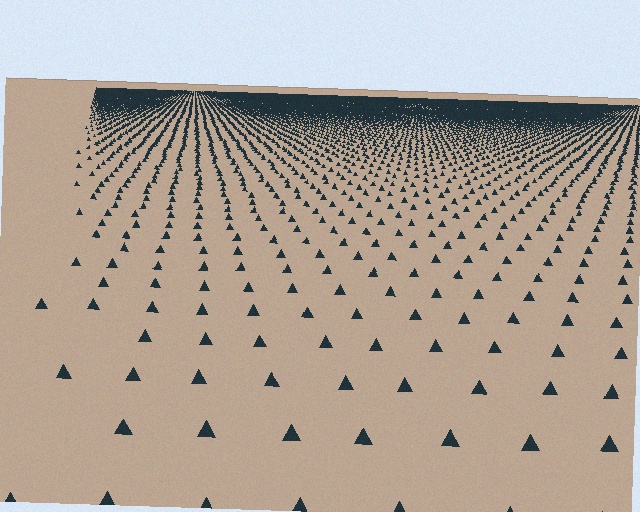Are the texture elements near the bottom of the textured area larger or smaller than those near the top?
Larger. Near the bottom, elements are closer to the viewer and appear at a bigger on-screen size.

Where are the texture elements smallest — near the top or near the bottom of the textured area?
Near the top.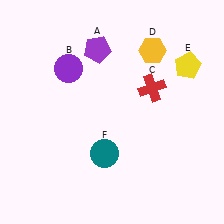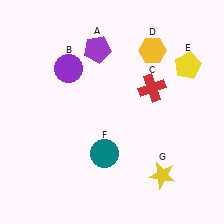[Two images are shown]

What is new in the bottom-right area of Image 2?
A yellow star (G) was added in the bottom-right area of Image 2.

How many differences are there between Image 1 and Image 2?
There is 1 difference between the two images.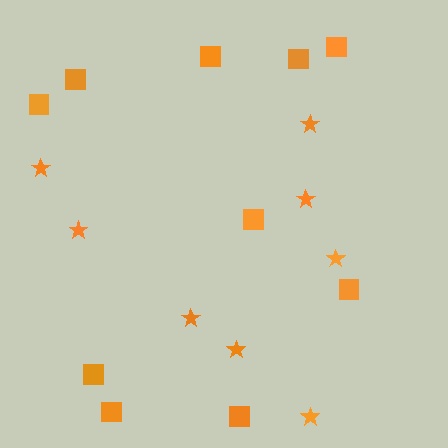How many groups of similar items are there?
There are 2 groups: one group of stars (8) and one group of squares (10).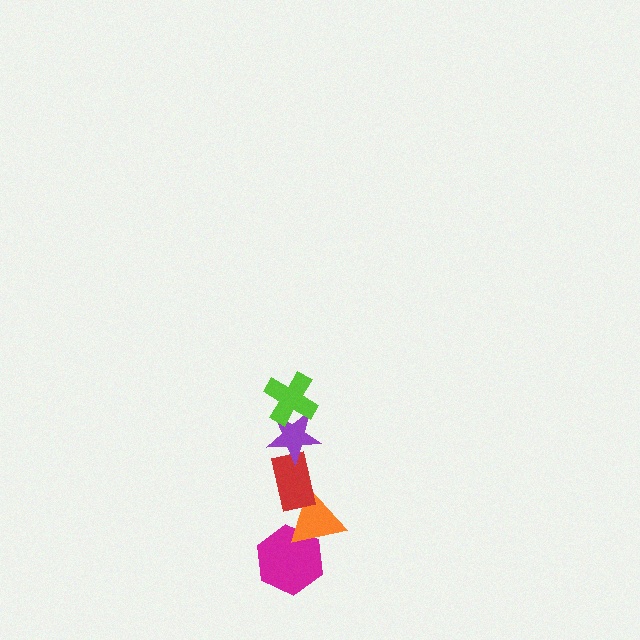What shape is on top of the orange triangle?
The red rectangle is on top of the orange triangle.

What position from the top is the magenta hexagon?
The magenta hexagon is 5th from the top.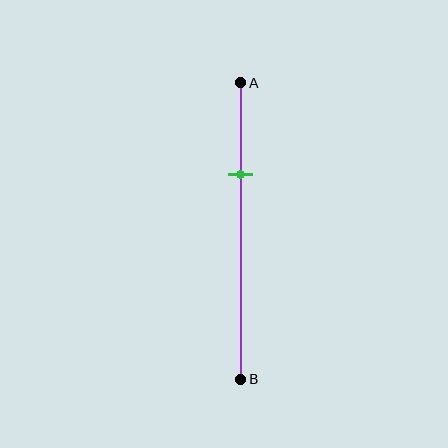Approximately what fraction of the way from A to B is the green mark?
The green mark is approximately 30% of the way from A to B.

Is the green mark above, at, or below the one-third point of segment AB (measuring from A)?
The green mark is approximately at the one-third point of segment AB.